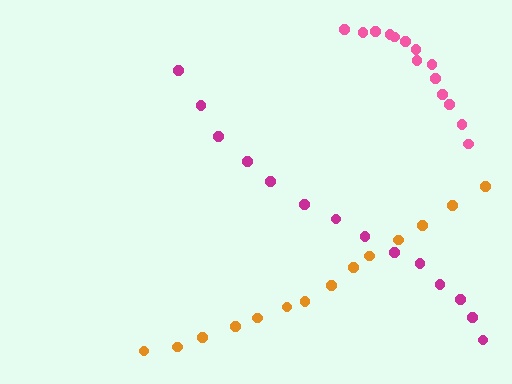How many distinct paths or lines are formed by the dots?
There are 3 distinct paths.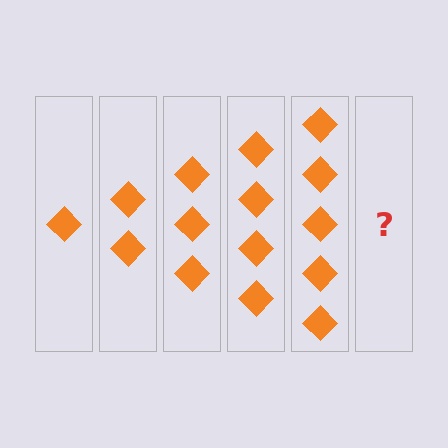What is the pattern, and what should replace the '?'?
The pattern is that each step adds one more diamond. The '?' should be 6 diamonds.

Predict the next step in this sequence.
The next step is 6 diamonds.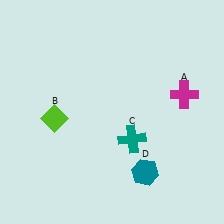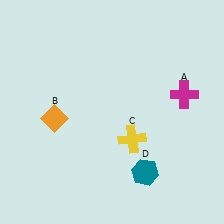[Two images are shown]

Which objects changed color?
B changed from lime to orange. C changed from teal to yellow.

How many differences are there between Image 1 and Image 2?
There are 2 differences between the two images.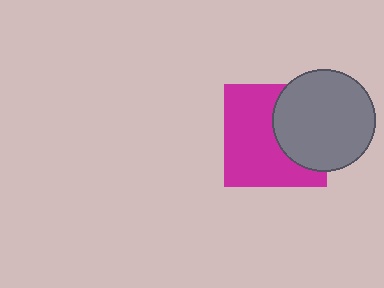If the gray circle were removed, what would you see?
You would see the complete magenta square.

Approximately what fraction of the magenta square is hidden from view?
Roughly 38% of the magenta square is hidden behind the gray circle.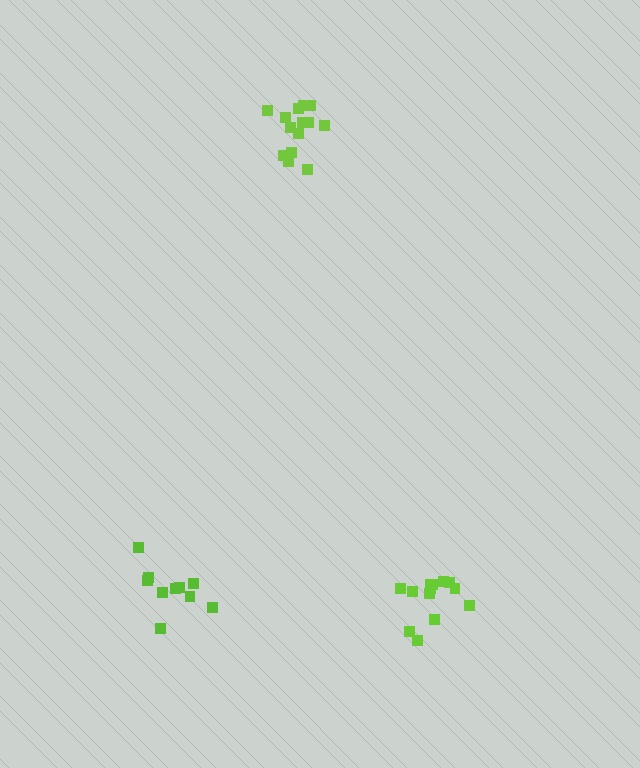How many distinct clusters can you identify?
There are 3 distinct clusters.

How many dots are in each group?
Group 1: 14 dots, Group 2: 13 dots, Group 3: 10 dots (37 total).